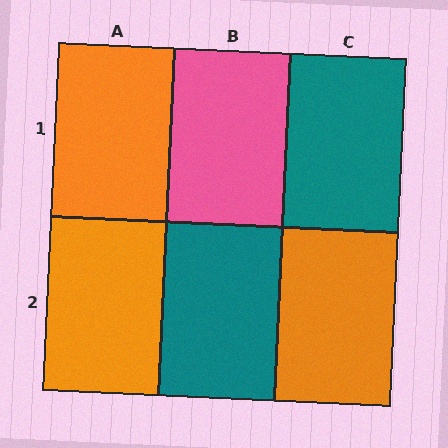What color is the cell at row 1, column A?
Orange.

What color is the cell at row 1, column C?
Teal.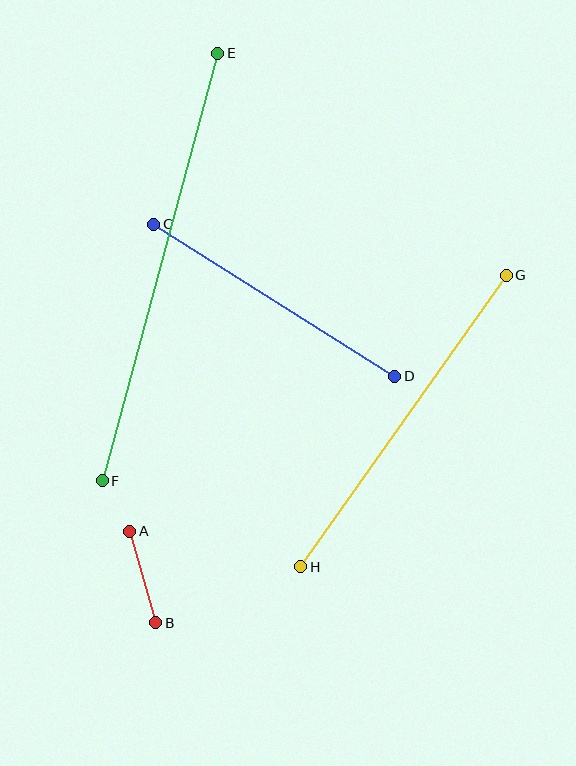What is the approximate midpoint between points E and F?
The midpoint is at approximately (160, 267) pixels.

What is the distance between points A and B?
The distance is approximately 95 pixels.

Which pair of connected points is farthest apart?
Points E and F are farthest apart.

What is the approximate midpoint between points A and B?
The midpoint is at approximately (143, 577) pixels.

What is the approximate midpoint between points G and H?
The midpoint is at approximately (404, 421) pixels.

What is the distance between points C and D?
The distance is approximately 285 pixels.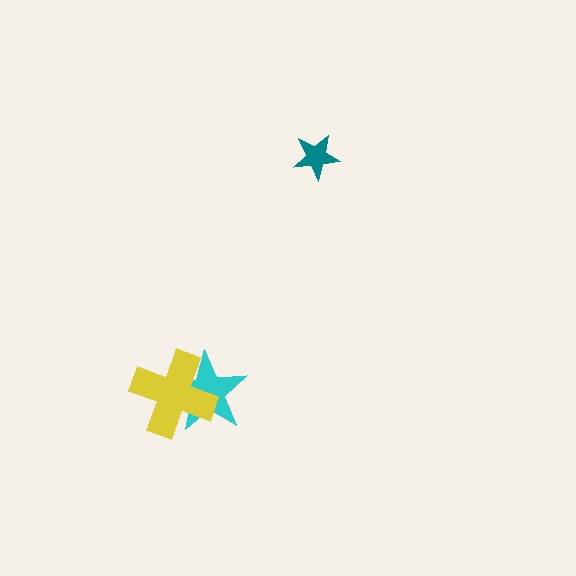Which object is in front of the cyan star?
The yellow cross is in front of the cyan star.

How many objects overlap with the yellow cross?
1 object overlaps with the yellow cross.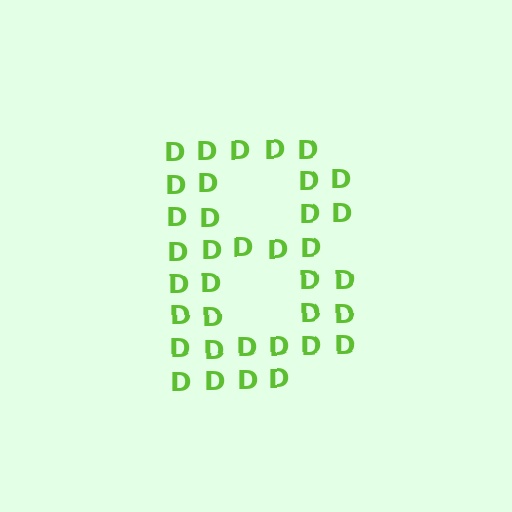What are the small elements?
The small elements are letter D's.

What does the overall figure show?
The overall figure shows the letter B.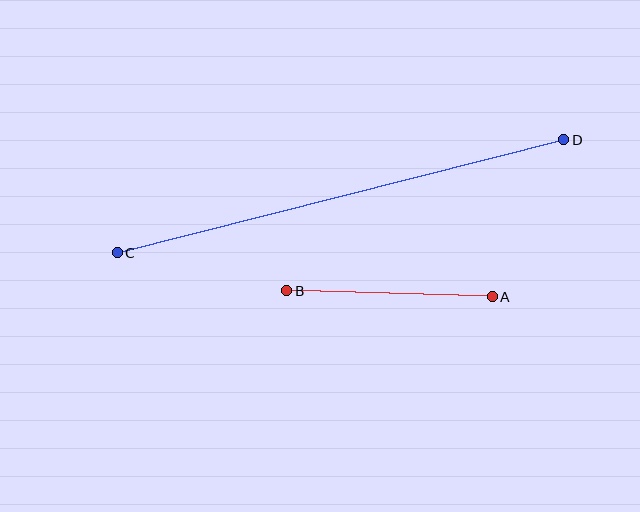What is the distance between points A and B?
The distance is approximately 205 pixels.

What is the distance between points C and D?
The distance is approximately 460 pixels.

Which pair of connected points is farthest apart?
Points C and D are farthest apart.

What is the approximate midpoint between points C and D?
The midpoint is at approximately (340, 196) pixels.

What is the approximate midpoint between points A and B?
The midpoint is at approximately (389, 294) pixels.